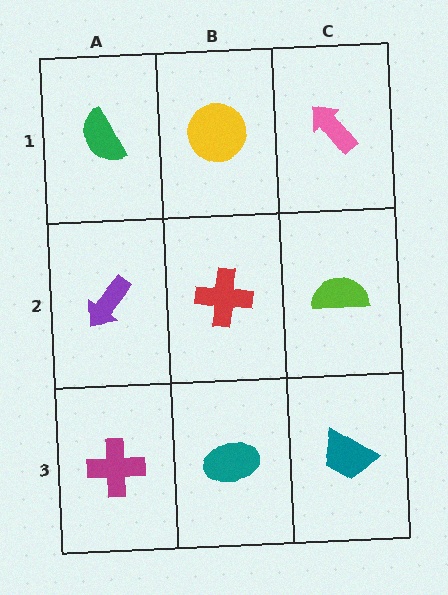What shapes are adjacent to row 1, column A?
A purple arrow (row 2, column A), a yellow circle (row 1, column B).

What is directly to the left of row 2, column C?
A red cross.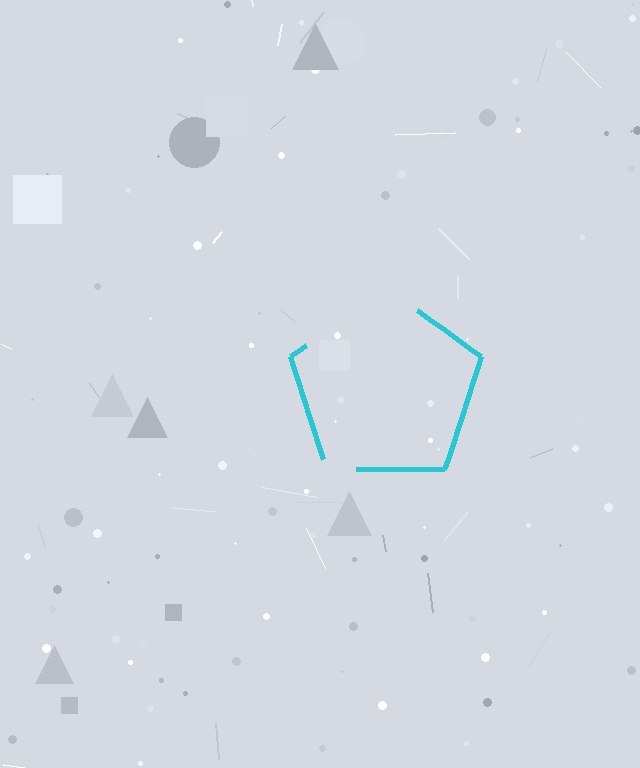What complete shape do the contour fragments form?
The contour fragments form a pentagon.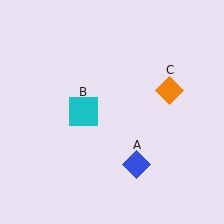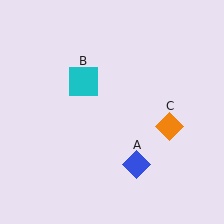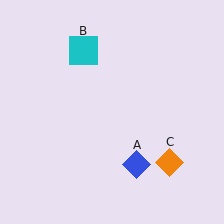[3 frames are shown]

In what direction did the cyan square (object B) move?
The cyan square (object B) moved up.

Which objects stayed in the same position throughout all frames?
Blue diamond (object A) remained stationary.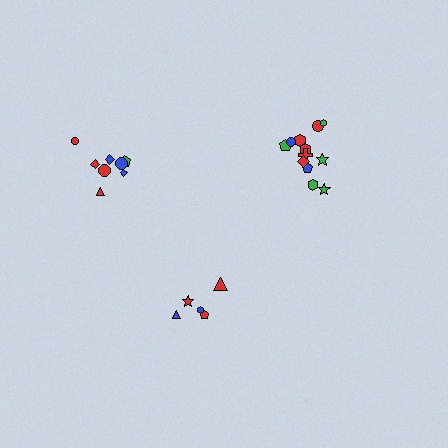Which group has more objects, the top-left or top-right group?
The top-right group.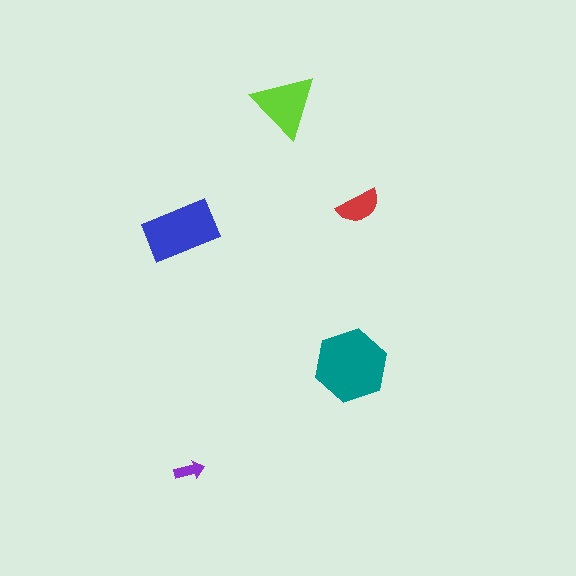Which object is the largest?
The teal hexagon.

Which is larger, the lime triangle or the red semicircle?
The lime triangle.